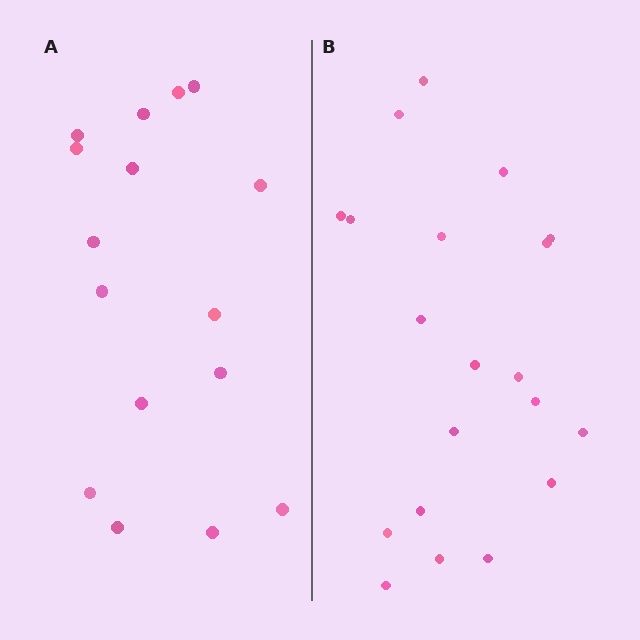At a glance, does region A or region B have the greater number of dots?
Region B (the right region) has more dots.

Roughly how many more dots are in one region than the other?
Region B has about 4 more dots than region A.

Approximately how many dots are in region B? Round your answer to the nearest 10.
About 20 dots.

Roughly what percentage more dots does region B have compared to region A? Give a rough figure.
About 25% more.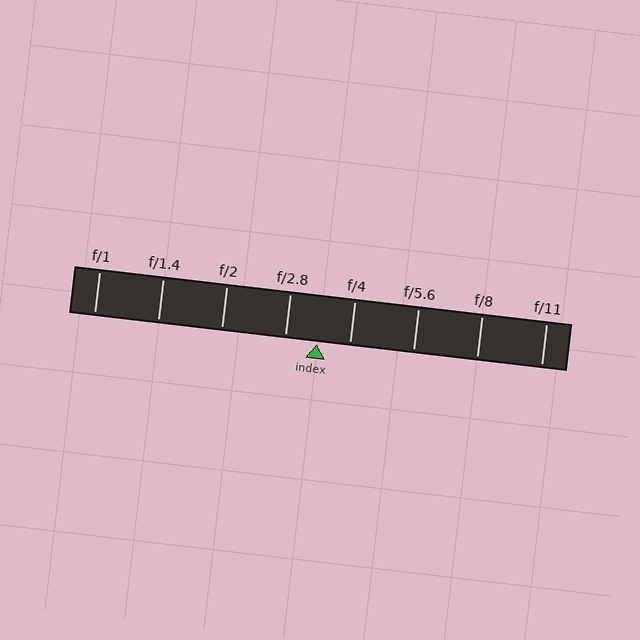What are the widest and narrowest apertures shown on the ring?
The widest aperture shown is f/1 and the narrowest is f/11.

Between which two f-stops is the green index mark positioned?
The index mark is between f/2.8 and f/4.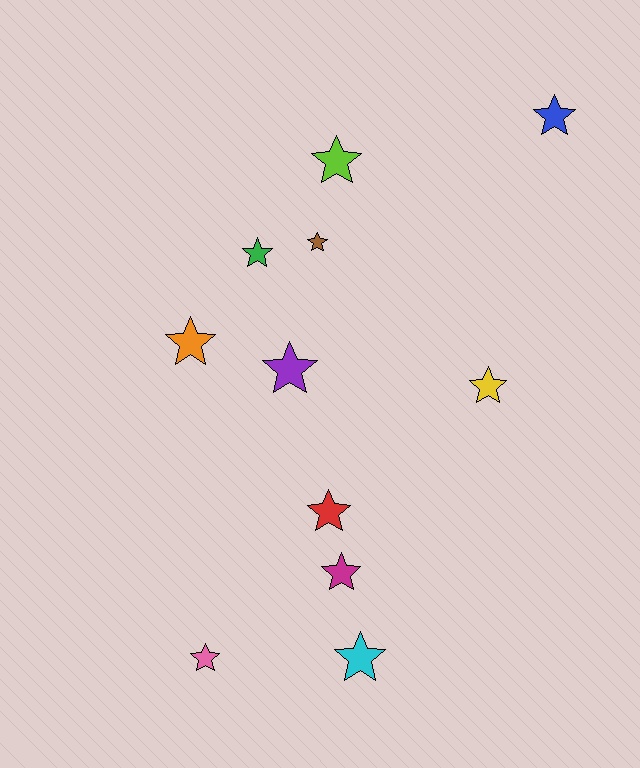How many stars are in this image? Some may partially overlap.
There are 11 stars.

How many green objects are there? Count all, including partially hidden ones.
There is 1 green object.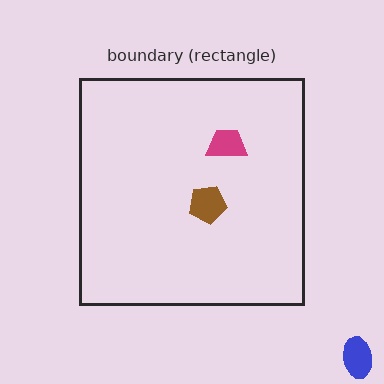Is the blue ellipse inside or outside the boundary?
Outside.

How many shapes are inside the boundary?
2 inside, 1 outside.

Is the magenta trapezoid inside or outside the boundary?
Inside.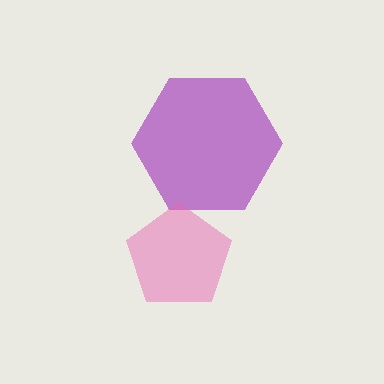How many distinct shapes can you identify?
There are 2 distinct shapes: a purple hexagon, a pink pentagon.